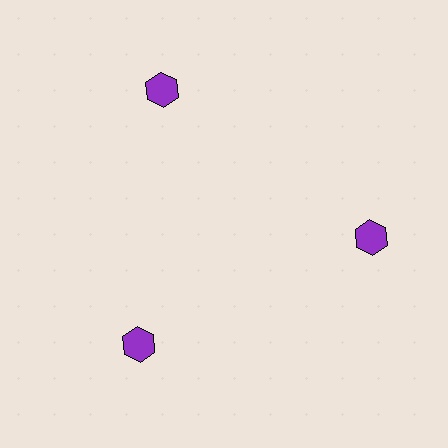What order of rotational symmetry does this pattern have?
This pattern has 3-fold rotational symmetry.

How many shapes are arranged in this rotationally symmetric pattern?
There are 3 shapes, arranged in 3 groups of 1.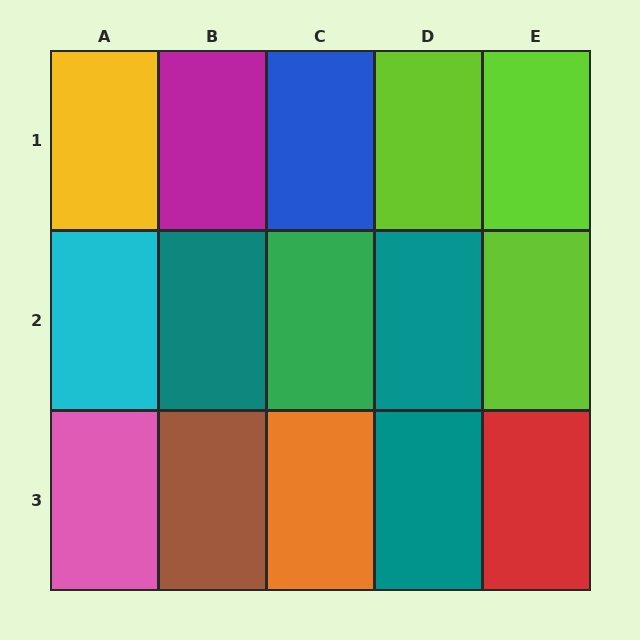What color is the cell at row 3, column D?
Teal.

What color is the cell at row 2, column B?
Teal.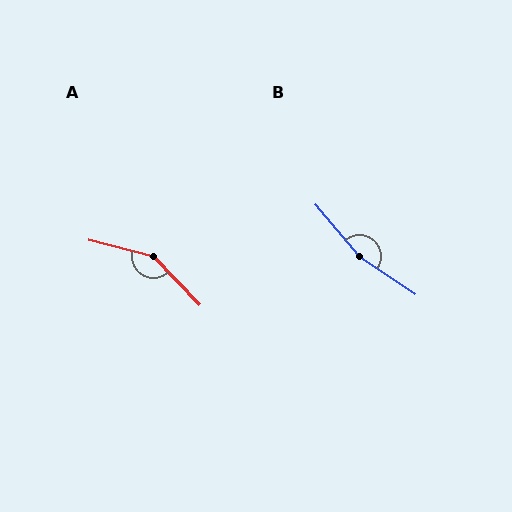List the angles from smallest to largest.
A (149°), B (164°).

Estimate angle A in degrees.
Approximately 149 degrees.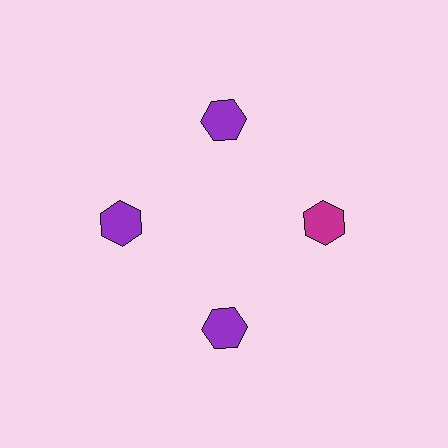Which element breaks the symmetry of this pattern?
The magenta hexagon at roughly the 3 o'clock position breaks the symmetry. All other shapes are purple hexagons.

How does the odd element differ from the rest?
It has a different color: magenta instead of purple.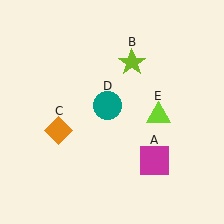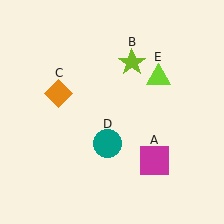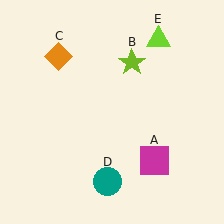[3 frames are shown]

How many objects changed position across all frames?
3 objects changed position: orange diamond (object C), teal circle (object D), lime triangle (object E).